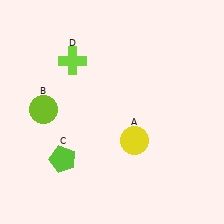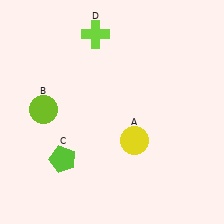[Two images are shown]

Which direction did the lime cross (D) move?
The lime cross (D) moved up.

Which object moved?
The lime cross (D) moved up.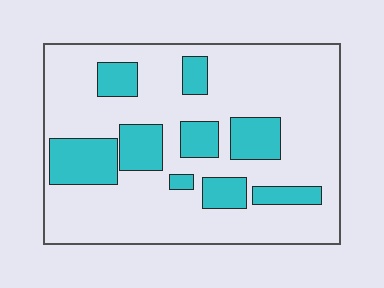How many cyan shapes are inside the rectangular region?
9.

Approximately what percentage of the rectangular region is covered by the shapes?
Approximately 25%.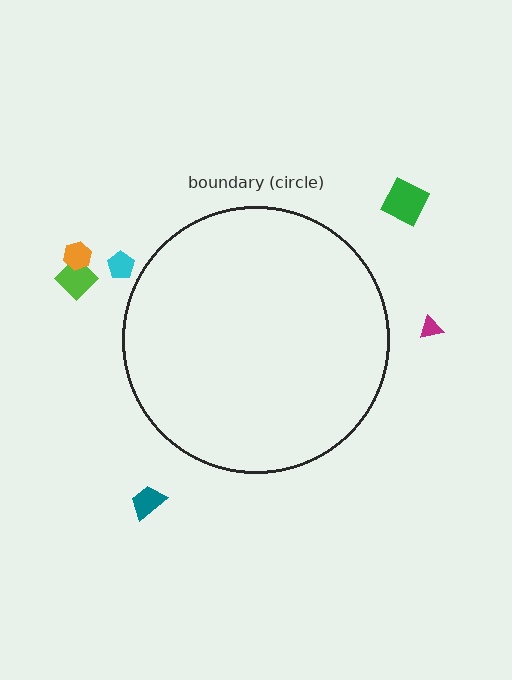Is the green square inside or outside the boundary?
Outside.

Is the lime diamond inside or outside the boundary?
Outside.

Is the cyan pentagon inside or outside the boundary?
Outside.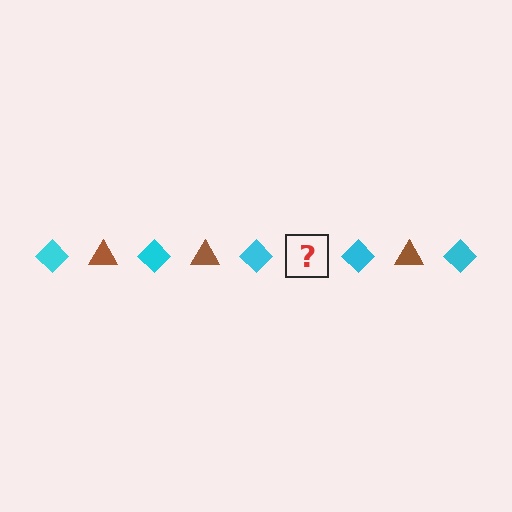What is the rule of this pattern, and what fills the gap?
The rule is that the pattern alternates between cyan diamond and brown triangle. The gap should be filled with a brown triangle.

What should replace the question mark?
The question mark should be replaced with a brown triangle.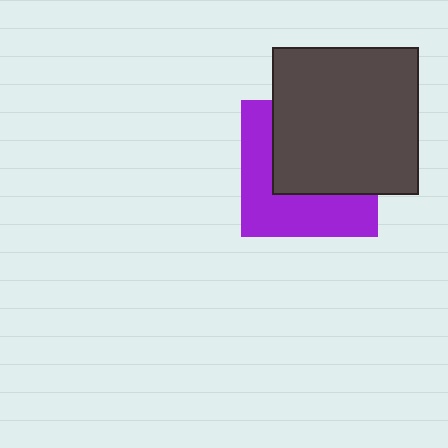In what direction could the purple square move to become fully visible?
The purple square could move toward the lower-left. That would shift it out from behind the dark gray square entirely.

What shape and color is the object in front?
The object in front is a dark gray square.